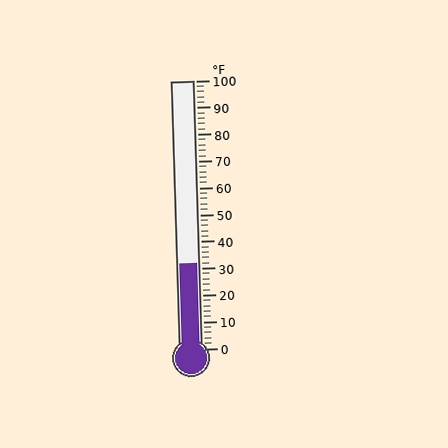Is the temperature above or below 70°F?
The temperature is below 70°F.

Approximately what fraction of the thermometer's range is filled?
The thermometer is filled to approximately 30% of its range.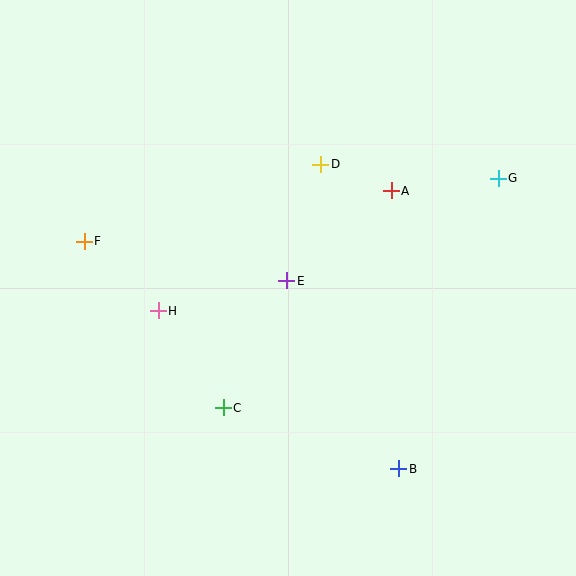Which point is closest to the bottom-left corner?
Point C is closest to the bottom-left corner.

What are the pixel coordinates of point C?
Point C is at (223, 408).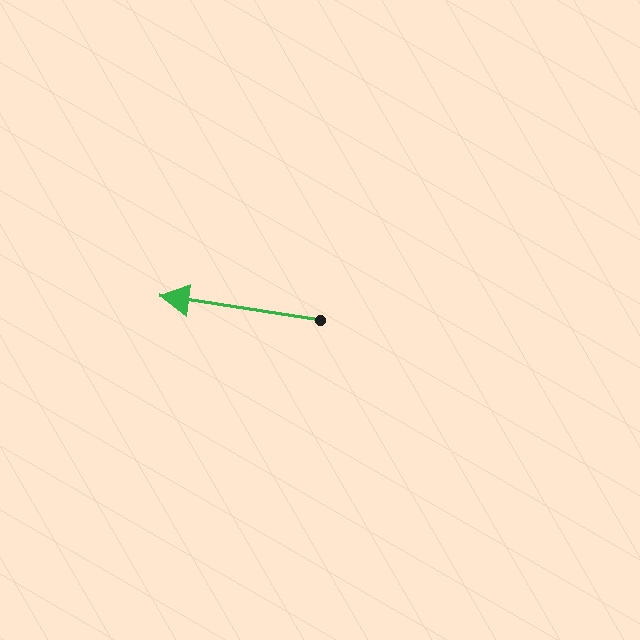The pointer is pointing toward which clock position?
Roughly 9 o'clock.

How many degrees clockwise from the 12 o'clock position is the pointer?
Approximately 279 degrees.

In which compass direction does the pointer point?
West.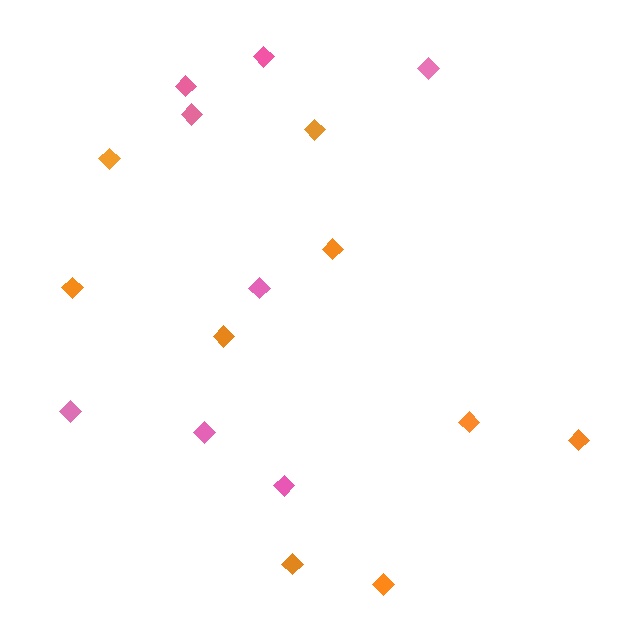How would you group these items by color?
There are 2 groups: one group of pink diamonds (8) and one group of orange diamonds (9).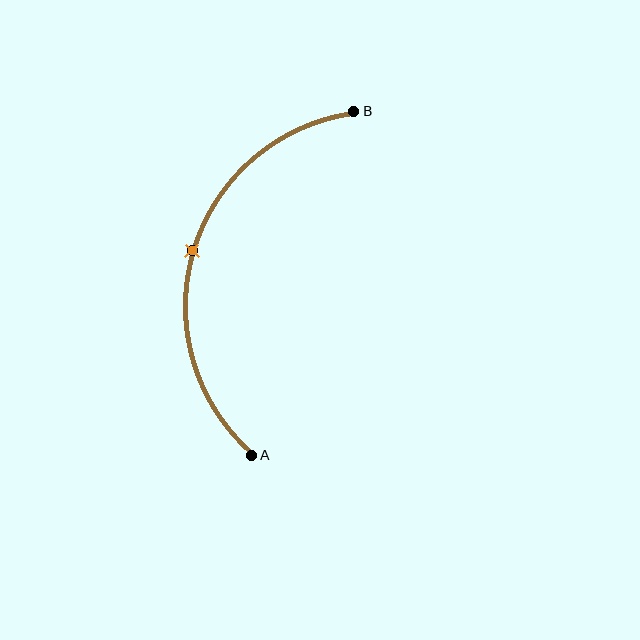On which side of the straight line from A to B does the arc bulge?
The arc bulges to the left of the straight line connecting A and B.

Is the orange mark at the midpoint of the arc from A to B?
Yes. The orange mark lies on the arc at equal arc-length from both A and B — it is the arc midpoint.